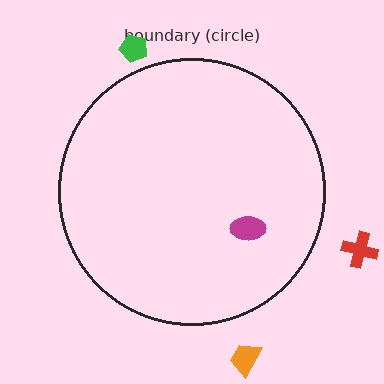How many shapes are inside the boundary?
1 inside, 3 outside.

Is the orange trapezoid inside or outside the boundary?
Outside.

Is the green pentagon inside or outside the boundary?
Outside.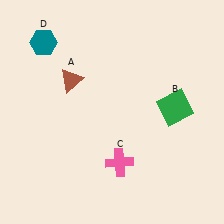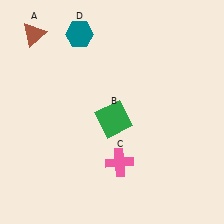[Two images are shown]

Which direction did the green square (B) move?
The green square (B) moved left.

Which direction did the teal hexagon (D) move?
The teal hexagon (D) moved right.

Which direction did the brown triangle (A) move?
The brown triangle (A) moved up.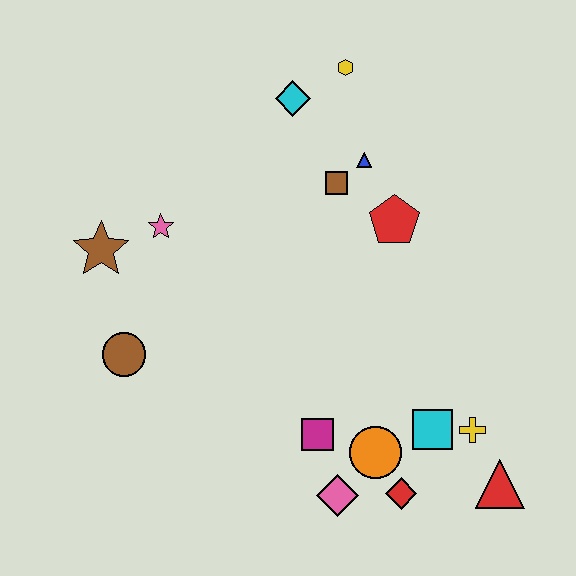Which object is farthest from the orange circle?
The yellow hexagon is farthest from the orange circle.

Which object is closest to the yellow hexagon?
The cyan diamond is closest to the yellow hexagon.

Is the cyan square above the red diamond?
Yes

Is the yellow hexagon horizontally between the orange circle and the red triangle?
No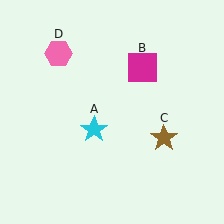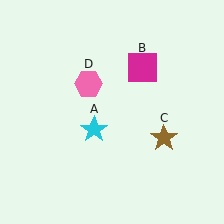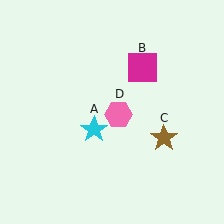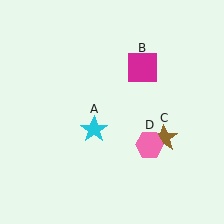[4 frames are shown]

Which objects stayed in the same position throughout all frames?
Cyan star (object A) and magenta square (object B) and brown star (object C) remained stationary.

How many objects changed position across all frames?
1 object changed position: pink hexagon (object D).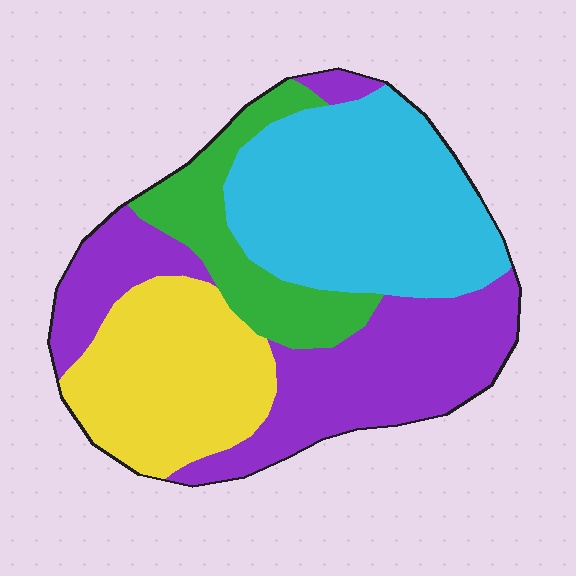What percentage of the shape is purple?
Purple takes up between a quarter and a half of the shape.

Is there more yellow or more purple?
Purple.